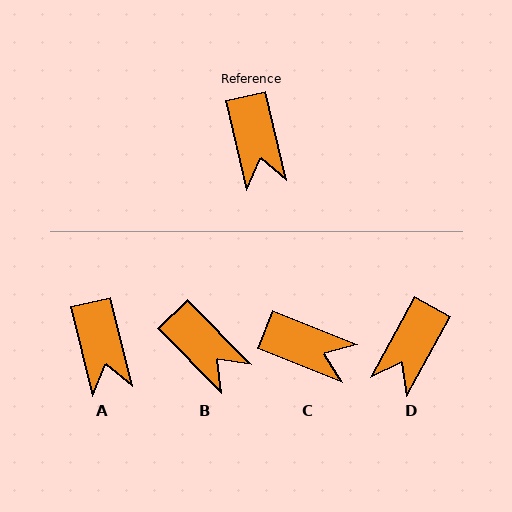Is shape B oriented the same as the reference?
No, it is off by about 31 degrees.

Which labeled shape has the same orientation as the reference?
A.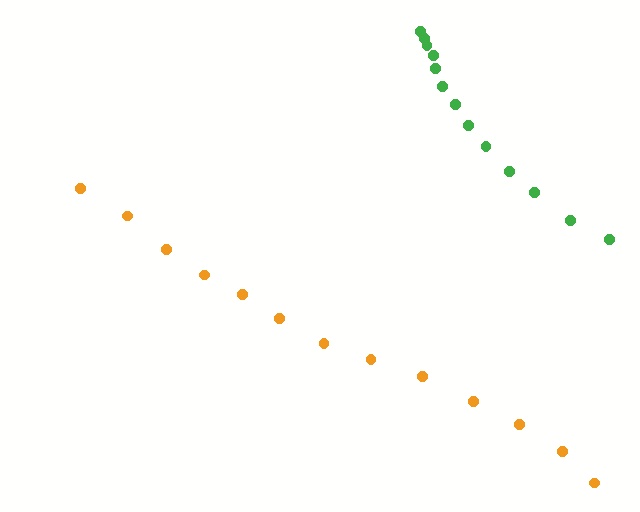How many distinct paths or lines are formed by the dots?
There are 2 distinct paths.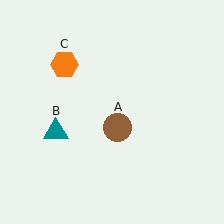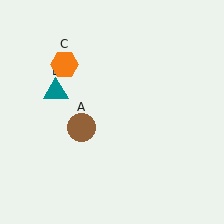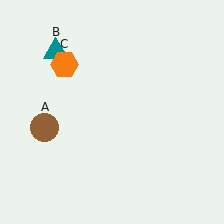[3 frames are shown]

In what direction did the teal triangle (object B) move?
The teal triangle (object B) moved up.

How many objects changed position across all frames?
2 objects changed position: brown circle (object A), teal triangle (object B).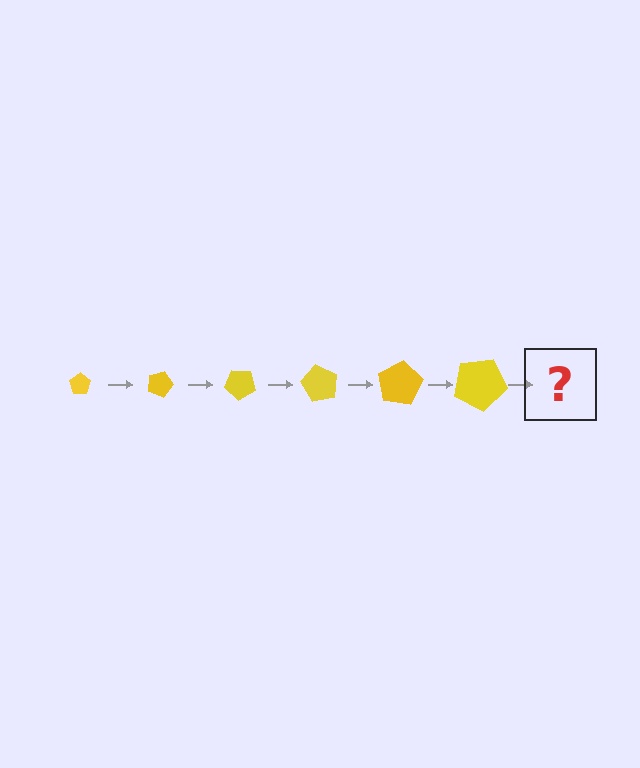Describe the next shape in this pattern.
It should be a pentagon, larger than the previous one and rotated 120 degrees from the start.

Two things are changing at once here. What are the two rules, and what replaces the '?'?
The two rules are that the pentagon grows larger each step and it rotates 20 degrees each step. The '?' should be a pentagon, larger than the previous one and rotated 120 degrees from the start.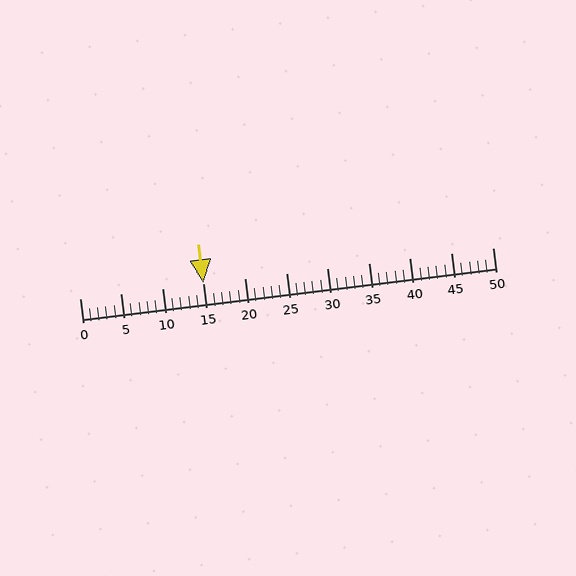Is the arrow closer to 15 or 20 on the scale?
The arrow is closer to 15.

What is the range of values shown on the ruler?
The ruler shows values from 0 to 50.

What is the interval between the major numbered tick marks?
The major tick marks are spaced 5 units apart.